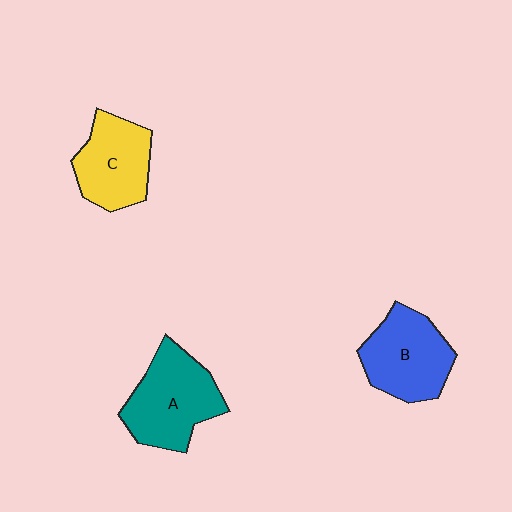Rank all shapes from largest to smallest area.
From largest to smallest: A (teal), B (blue), C (yellow).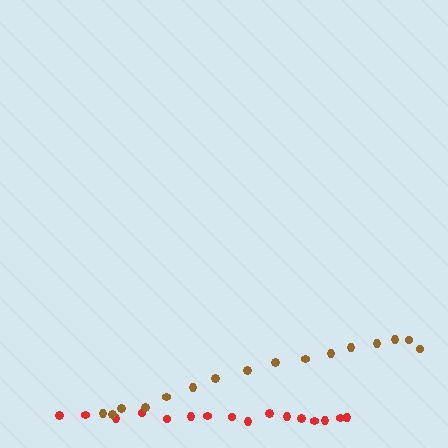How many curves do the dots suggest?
There are 2 distinct paths.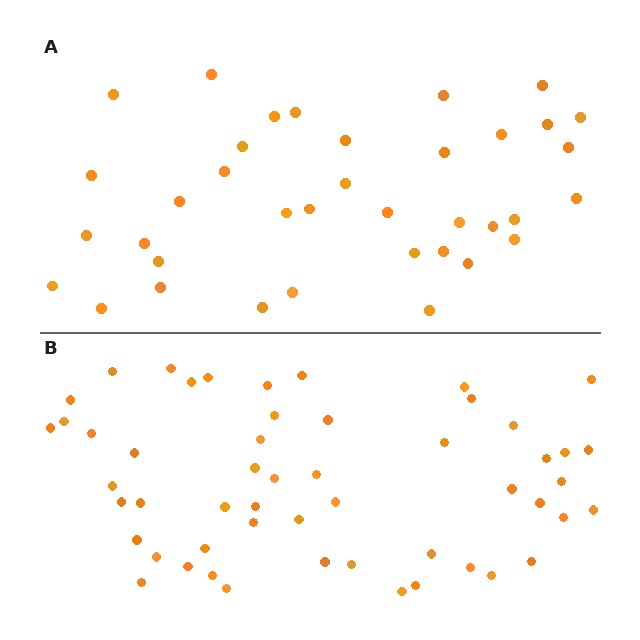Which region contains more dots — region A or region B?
Region B (the bottom region) has more dots.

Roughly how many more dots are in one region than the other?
Region B has approximately 15 more dots than region A.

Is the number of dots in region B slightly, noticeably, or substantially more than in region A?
Region B has noticeably more, but not dramatically so. The ratio is roughly 1.4 to 1.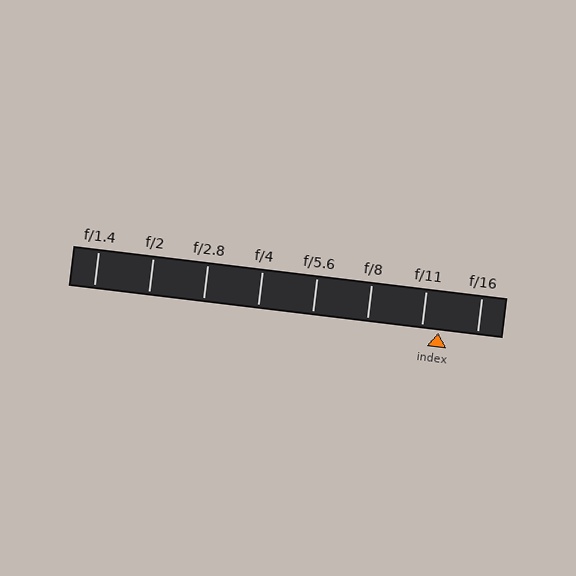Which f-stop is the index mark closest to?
The index mark is closest to f/11.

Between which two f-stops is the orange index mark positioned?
The index mark is between f/11 and f/16.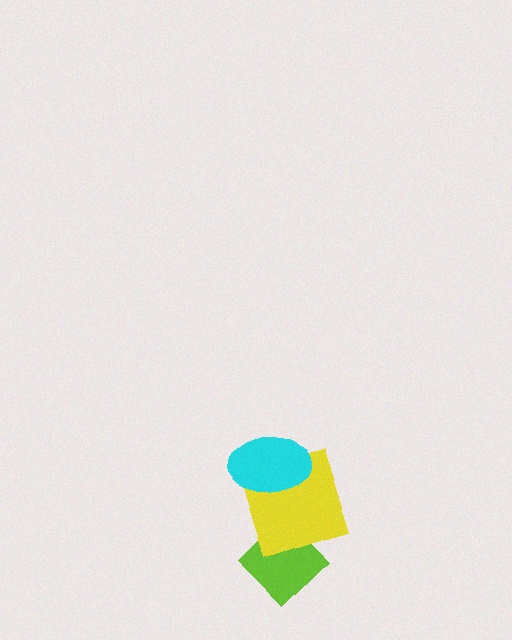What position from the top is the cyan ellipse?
The cyan ellipse is 1st from the top.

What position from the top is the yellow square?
The yellow square is 2nd from the top.